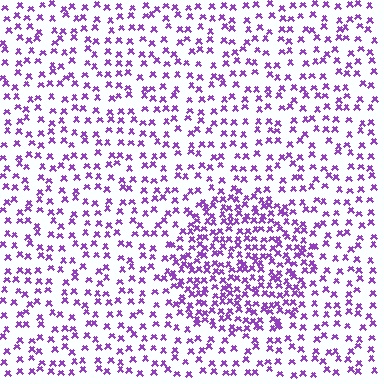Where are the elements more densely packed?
The elements are more densely packed inside the circle boundary.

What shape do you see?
I see a circle.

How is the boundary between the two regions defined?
The boundary is defined by a change in element density (approximately 2.0x ratio). All elements are the same color, size, and shape.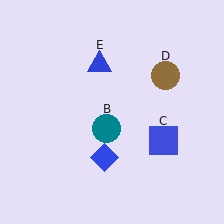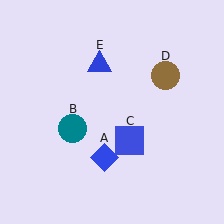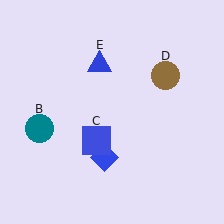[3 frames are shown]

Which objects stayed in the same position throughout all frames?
Blue diamond (object A) and brown circle (object D) and blue triangle (object E) remained stationary.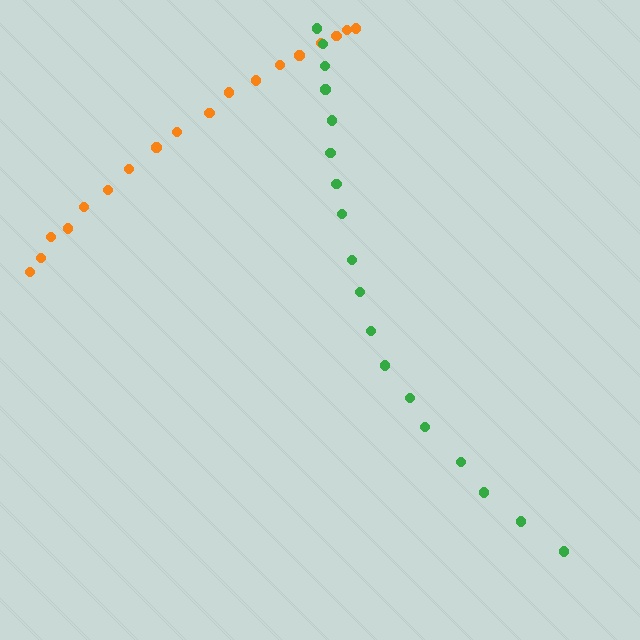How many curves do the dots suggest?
There are 2 distinct paths.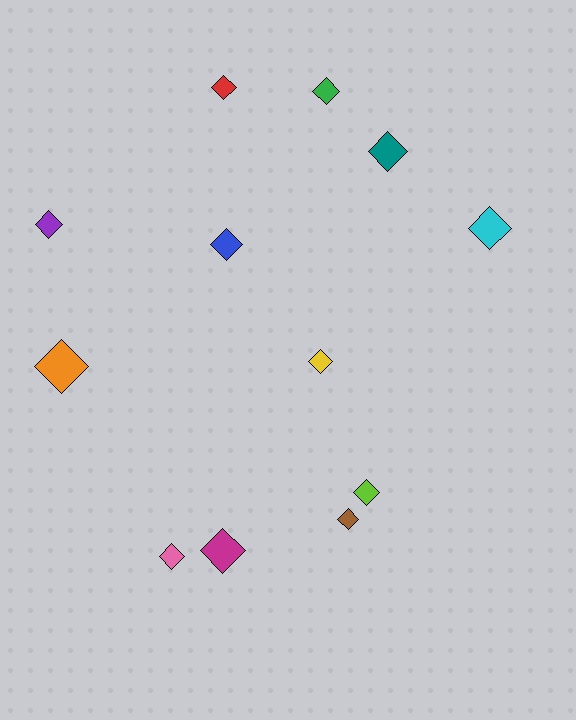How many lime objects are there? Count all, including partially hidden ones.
There is 1 lime object.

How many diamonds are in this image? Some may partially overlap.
There are 12 diamonds.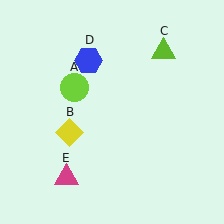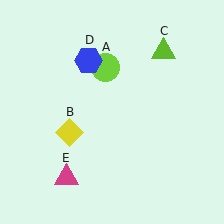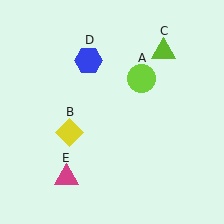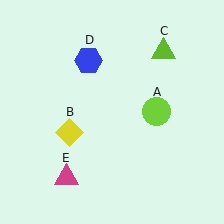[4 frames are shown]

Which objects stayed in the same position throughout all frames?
Yellow diamond (object B) and lime triangle (object C) and blue hexagon (object D) and magenta triangle (object E) remained stationary.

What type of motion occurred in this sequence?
The lime circle (object A) rotated clockwise around the center of the scene.